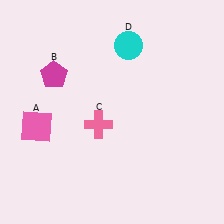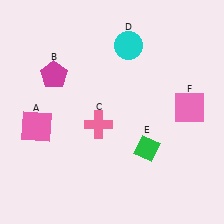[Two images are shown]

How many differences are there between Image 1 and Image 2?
There are 2 differences between the two images.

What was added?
A green diamond (E), a pink square (F) were added in Image 2.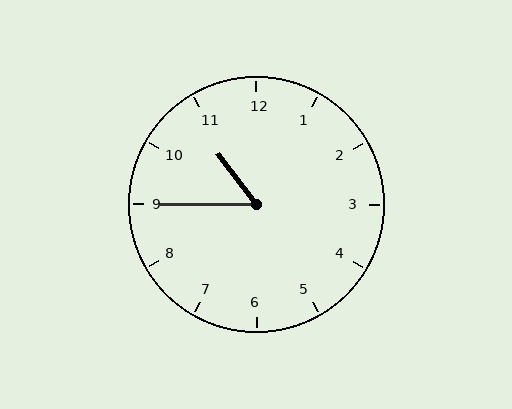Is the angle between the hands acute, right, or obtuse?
It is acute.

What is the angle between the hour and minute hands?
Approximately 52 degrees.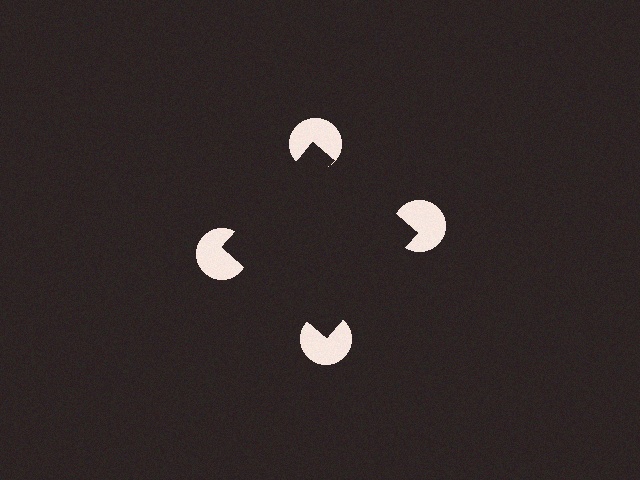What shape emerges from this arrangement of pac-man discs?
An illusory square — its edges are inferred from the aligned wedge cuts in the pac-man discs, not physically drawn.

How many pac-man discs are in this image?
There are 4 — one at each vertex of the illusory square.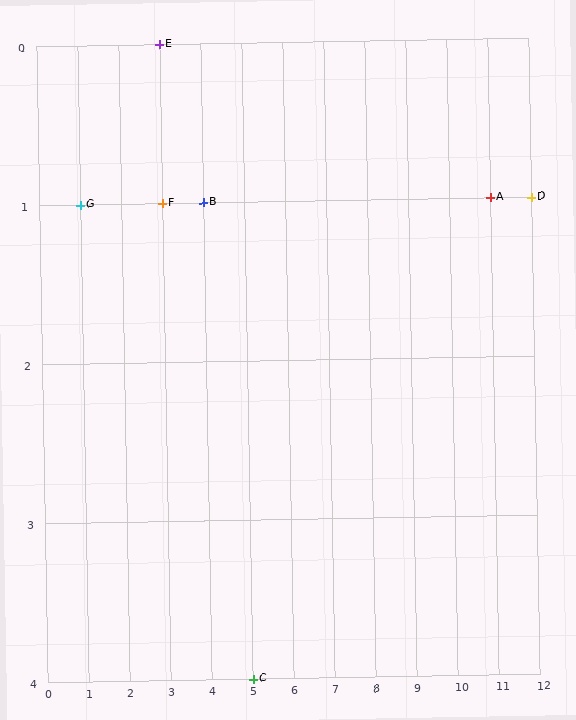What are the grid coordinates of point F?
Point F is at grid coordinates (3, 1).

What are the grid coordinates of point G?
Point G is at grid coordinates (1, 1).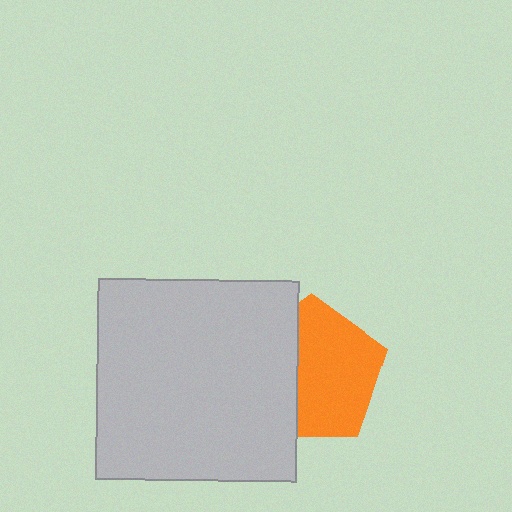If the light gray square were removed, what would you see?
You would see the complete orange pentagon.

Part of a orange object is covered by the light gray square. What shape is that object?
It is a pentagon.